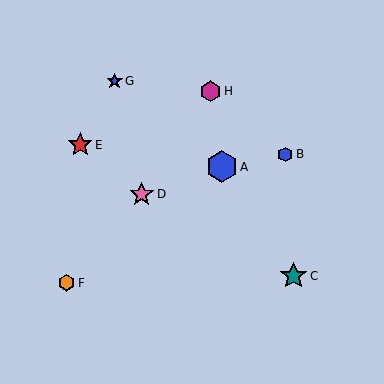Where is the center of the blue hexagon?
The center of the blue hexagon is at (222, 167).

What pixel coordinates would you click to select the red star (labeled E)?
Click at (80, 145) to select the red star E.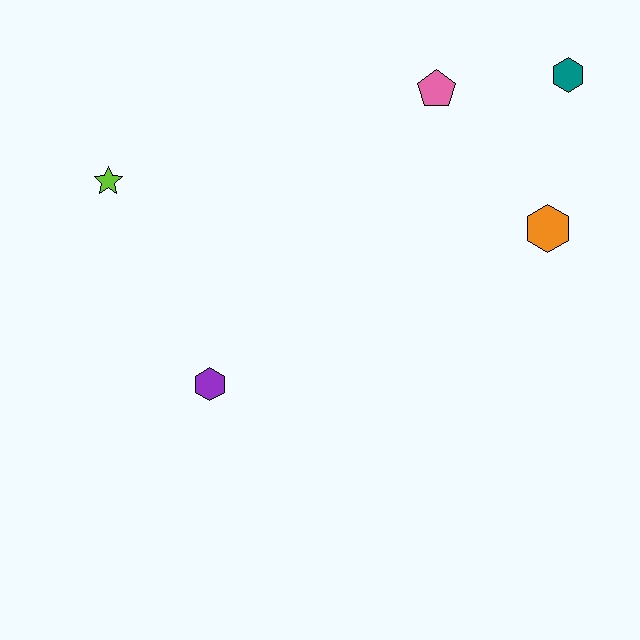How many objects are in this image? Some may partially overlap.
There are 5 objects.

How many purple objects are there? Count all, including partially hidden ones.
There is 1 purple object.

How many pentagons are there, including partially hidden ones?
There is 1 pentagon.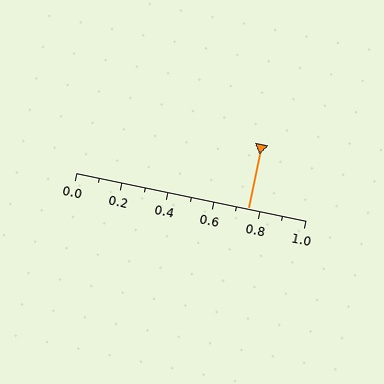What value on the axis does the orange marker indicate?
The marker indicates approximately 0.75.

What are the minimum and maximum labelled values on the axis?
The axis runs from 0.0 to 1.0.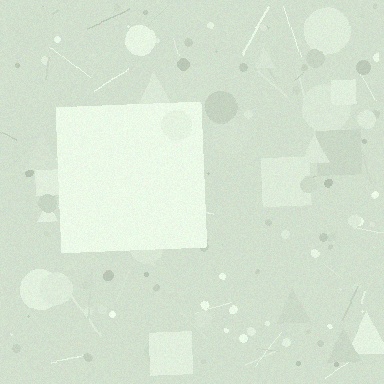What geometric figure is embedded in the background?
A square is embedded in the background.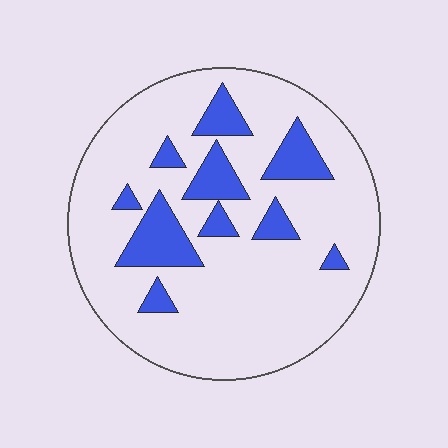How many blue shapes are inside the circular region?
10.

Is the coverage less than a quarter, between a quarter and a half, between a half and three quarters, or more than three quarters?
Less than a quarter.